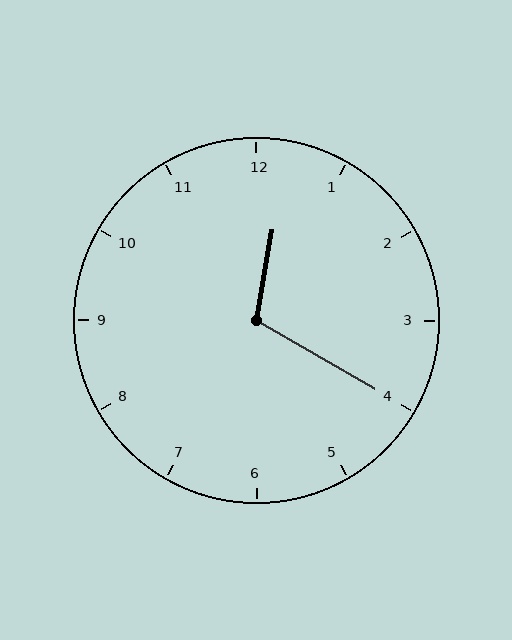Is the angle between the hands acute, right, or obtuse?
It is obtuse.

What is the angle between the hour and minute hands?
Approximately 110 degrees.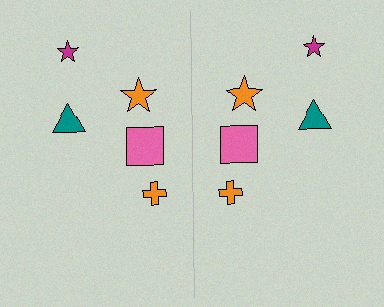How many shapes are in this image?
There are 10 shapes in this image.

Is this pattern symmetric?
Yes, this pattern has bilateral (reflection) symmetry.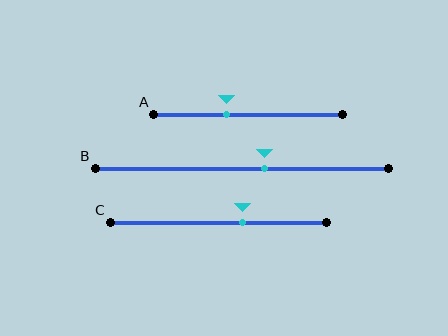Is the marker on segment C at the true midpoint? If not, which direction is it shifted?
No, the marker on segment C is shifted to the right by about 11% of the segment length.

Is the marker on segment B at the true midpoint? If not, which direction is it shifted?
No, the marker on segment B is shifted to the right by about 8% of the segment length.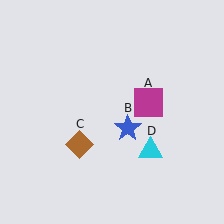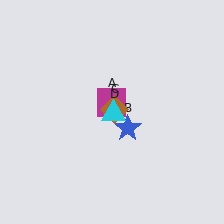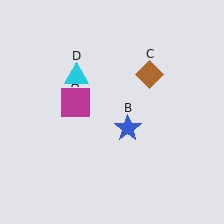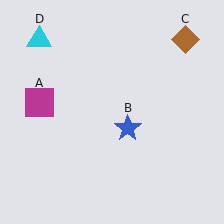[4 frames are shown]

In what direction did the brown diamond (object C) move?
The brown diamond (object C) moved up and to the right.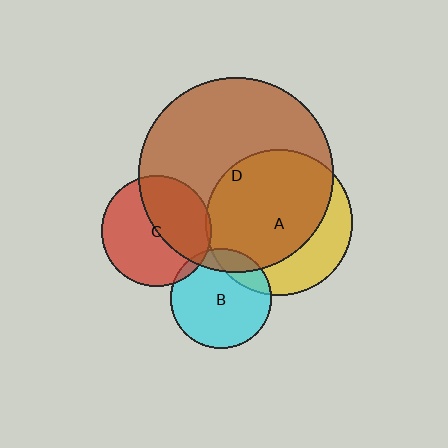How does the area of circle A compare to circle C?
Approximately 1.8 times.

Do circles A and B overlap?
Yes.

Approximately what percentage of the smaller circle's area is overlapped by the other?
Approximately 20%.